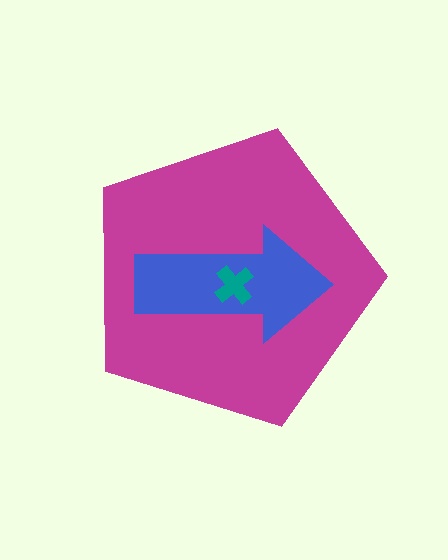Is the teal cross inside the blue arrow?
Yes.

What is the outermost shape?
The magenta pentagon.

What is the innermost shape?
The teal cross.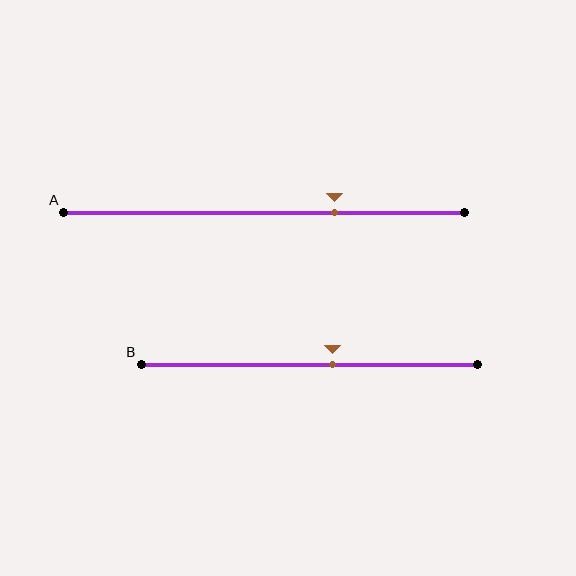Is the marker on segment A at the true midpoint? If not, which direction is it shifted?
No, the marker on segment A is shifted to the right by about 18% of the segment length.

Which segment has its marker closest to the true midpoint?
Segment B has its marker closest to the true midpoint.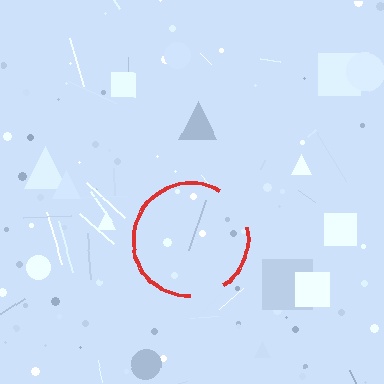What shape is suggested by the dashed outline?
The dashed outline suggests a circle.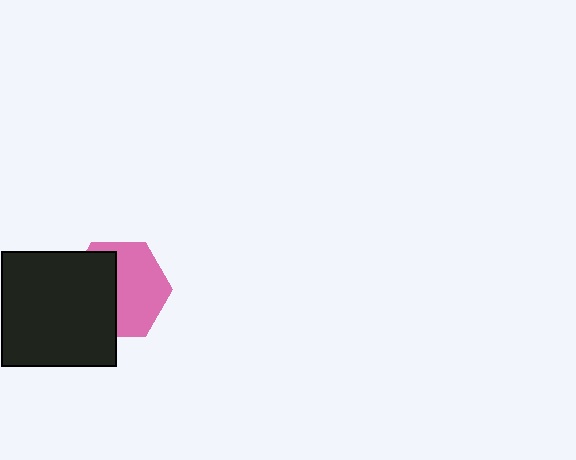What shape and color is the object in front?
The object in front is a black square.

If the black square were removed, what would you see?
You would see the complete pink hexagon.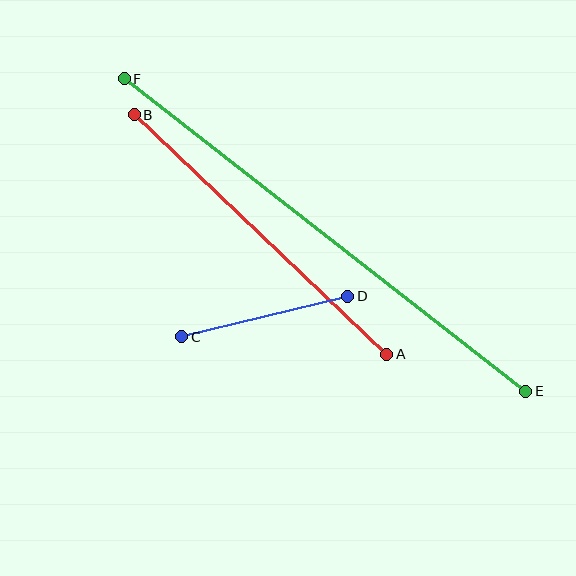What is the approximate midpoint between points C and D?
The midpoint is at approximately (265, 317) pixels.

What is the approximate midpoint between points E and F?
The midpoint is at approximately (325, 235) pixels.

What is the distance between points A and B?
The distance is approximately 348 pixels.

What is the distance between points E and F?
The distance is approximately 509 pixels.